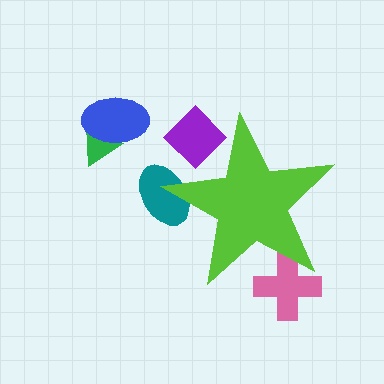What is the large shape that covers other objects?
A lime star.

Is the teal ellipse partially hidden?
Yes, the teal ellipse is partially hidden behind the lime star.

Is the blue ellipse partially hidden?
No, the blue ellipse is fully visible.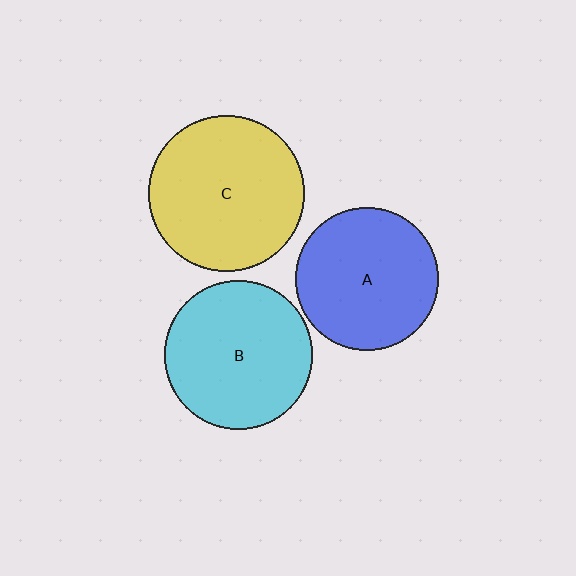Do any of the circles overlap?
No, none of the circles overlap.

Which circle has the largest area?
Circle C (yellow).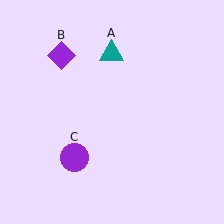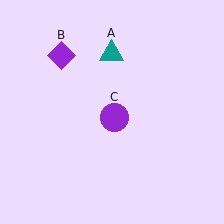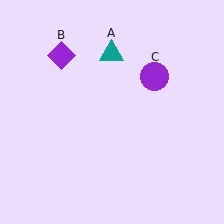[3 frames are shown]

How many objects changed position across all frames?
1 object changed position: purple circle (object C).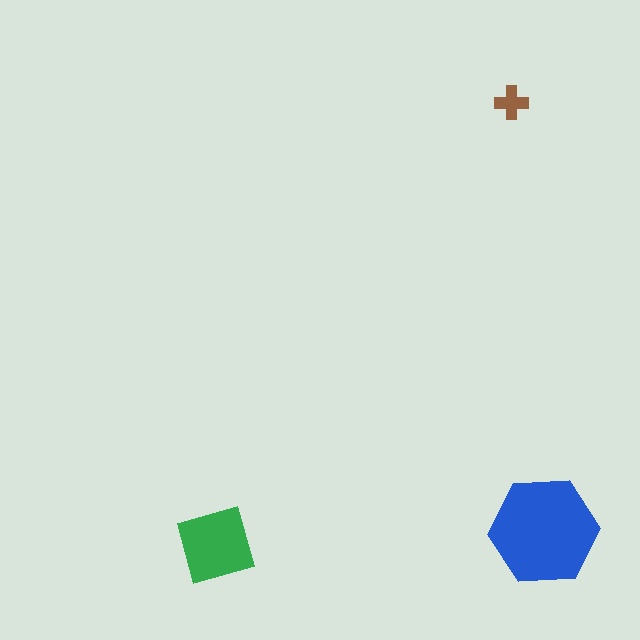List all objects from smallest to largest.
The brown cross, the green square, the blue hexagon.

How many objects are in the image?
There are 3 objects in the image.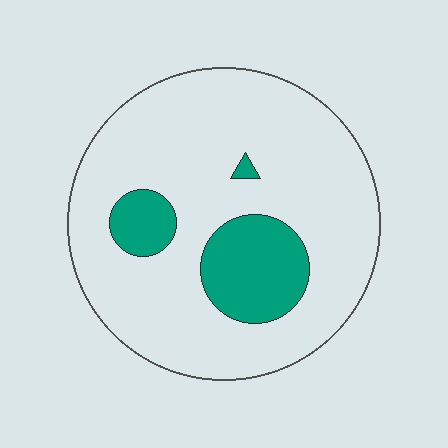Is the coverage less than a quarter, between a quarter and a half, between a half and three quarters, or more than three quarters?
Less than a quarter.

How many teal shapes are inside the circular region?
3.